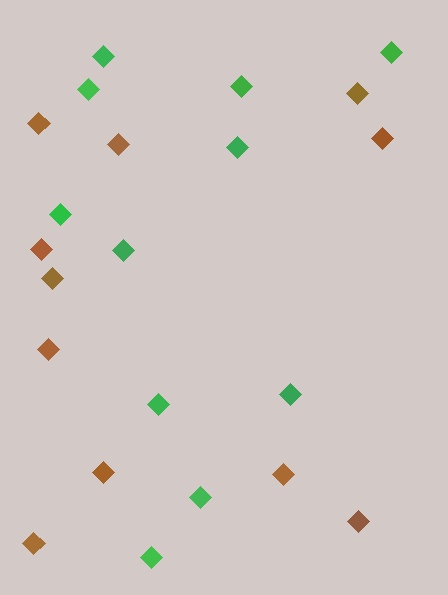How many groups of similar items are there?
There are 2 groups: one group of green diamonds (11) and one group of brown diamonds (11).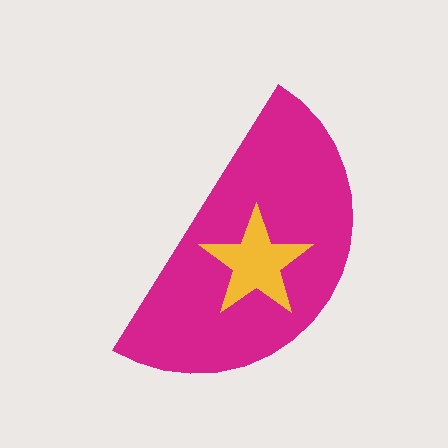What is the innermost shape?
The yellow star.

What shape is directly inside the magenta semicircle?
The yellow star.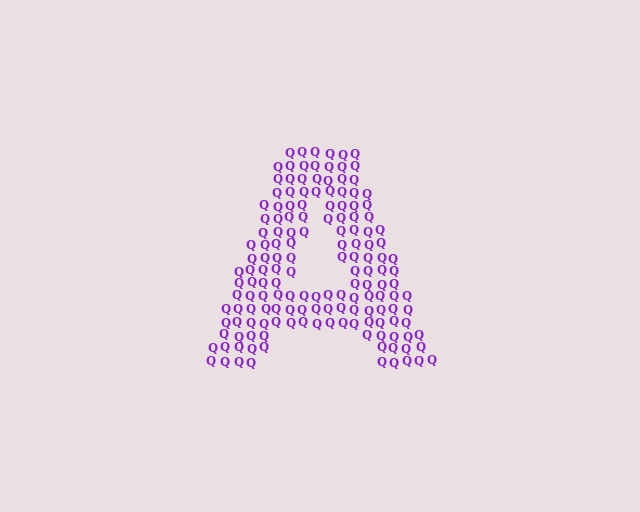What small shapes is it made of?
It is made of small letter Q's.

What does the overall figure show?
The overall figure shows the letter A.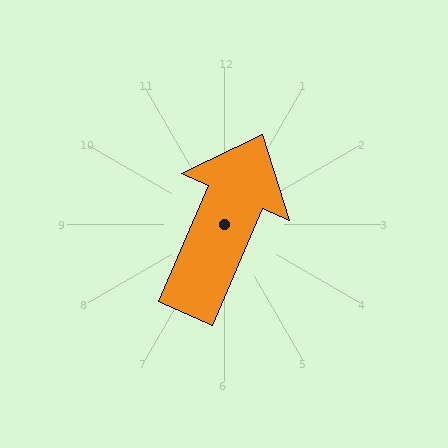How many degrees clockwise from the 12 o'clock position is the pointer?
Approximately 23 degrees.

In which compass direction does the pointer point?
Northeast.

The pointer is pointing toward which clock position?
Roughly 1 o'clock.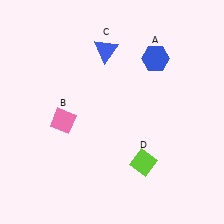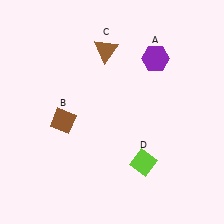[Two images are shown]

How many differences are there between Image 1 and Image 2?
There are 3 differences between the two images.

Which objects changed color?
A changed from blue to purple. B changed from pink to brown. C changed from blue to brown.